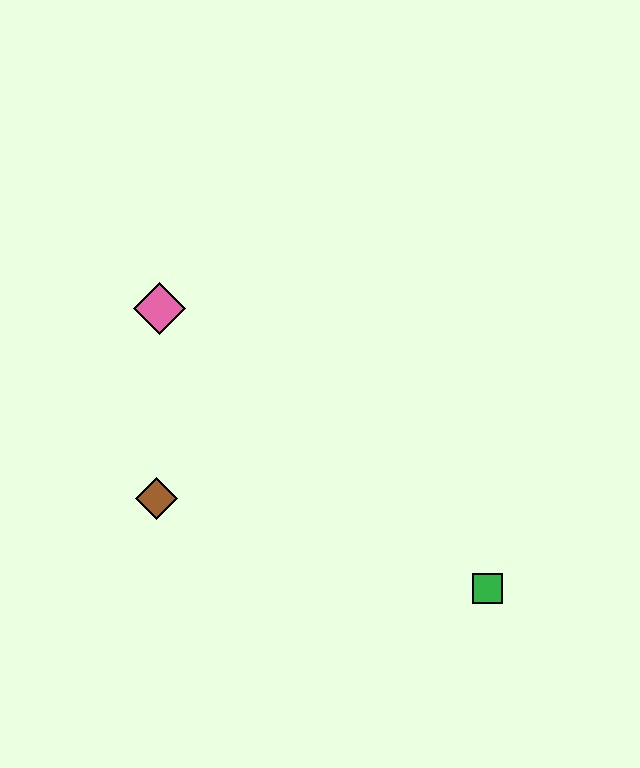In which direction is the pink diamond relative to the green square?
The pink diamond is to the left of the green square.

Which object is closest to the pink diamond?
The brown diamond is closest to the pink diamond.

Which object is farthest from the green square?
The pink diamond is farthest from the green square.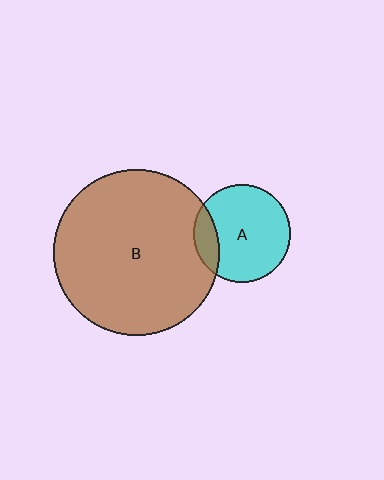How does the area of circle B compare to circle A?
Approximately 2.9 times.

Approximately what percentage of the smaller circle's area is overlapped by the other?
Approximately 15%.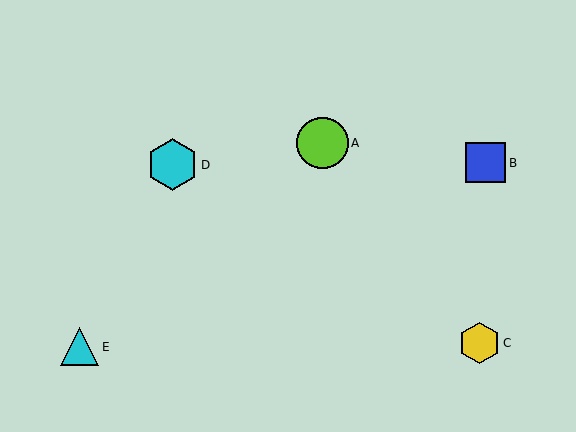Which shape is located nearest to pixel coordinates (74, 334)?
The cyan triangle (labeled E) at (80, 347) is nearest to that location.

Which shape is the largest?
The lime circle (labeled A) is the largest.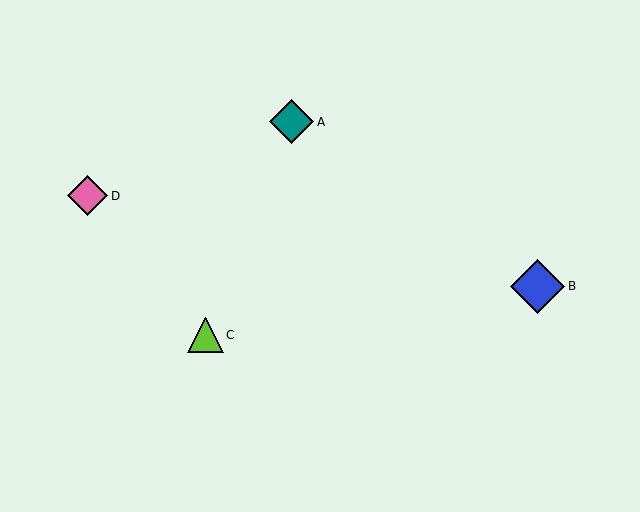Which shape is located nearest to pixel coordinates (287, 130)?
The teal diamond (labeled A) at (292, 122) is nearest to that location.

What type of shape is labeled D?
Shape D is a pink diamond.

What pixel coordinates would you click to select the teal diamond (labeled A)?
Click at (292, 122) to select the teal diamond A.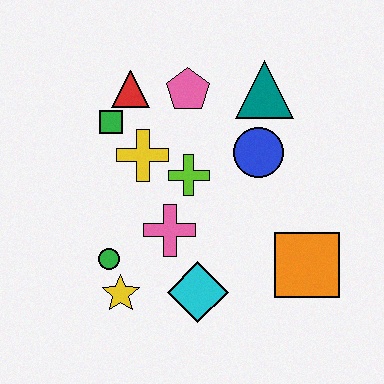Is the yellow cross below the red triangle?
Yes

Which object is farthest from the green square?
The orange square is farthest from the green square.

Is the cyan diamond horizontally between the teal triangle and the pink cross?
Yes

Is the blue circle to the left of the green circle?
No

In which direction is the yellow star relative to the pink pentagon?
The yellow star is below the pink pentagon.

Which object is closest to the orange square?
The cyan diamond is closest to the orange square.